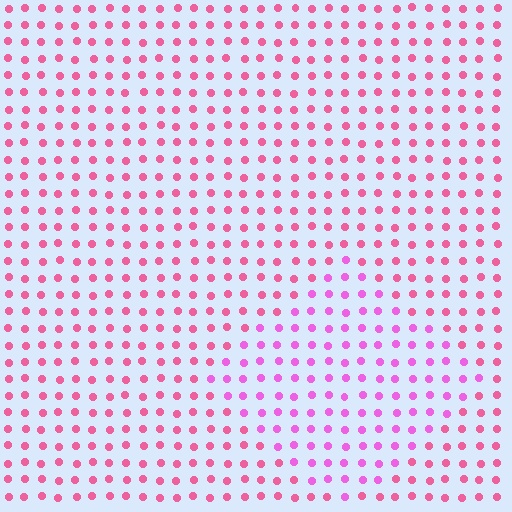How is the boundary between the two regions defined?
The boundary is defined purely by a slight shift in hue (about 30 degrees). Spacing, size, and orientation are identical on both sides.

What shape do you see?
I see a diamond.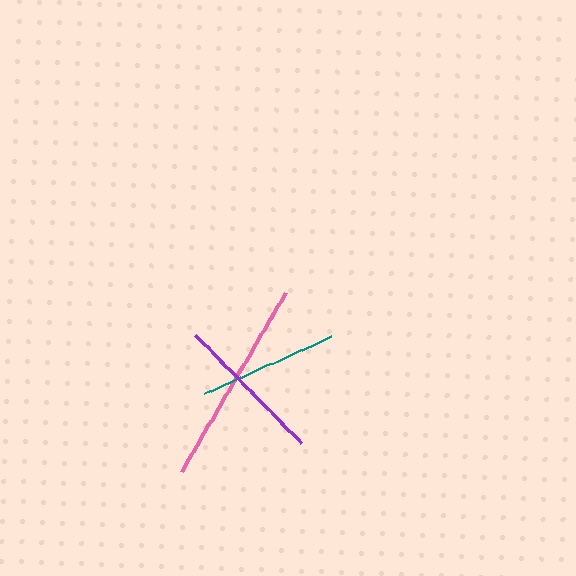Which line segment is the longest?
The pink line is the longest at approximately 207 pixels.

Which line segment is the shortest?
The teal line is the shortest at approximately 139 pixels.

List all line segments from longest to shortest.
From longest to shortest: pink, purple, teal.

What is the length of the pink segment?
The pink segment is approximately 207 pixels long.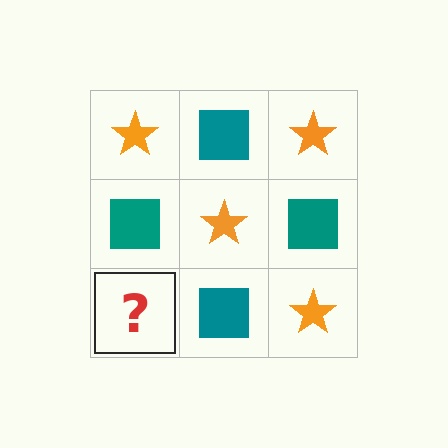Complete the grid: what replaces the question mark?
The question mark should be replaced with an orange star.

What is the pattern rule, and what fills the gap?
The rule is that it alternates orange star and teal square in a checkerboard pattern. The gap should be filled with an orange star.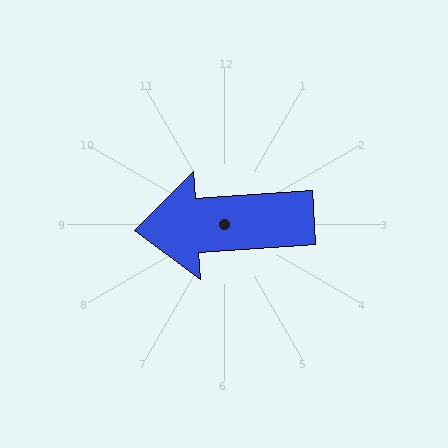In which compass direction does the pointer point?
West.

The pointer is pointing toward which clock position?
Roughly 9 o'clock.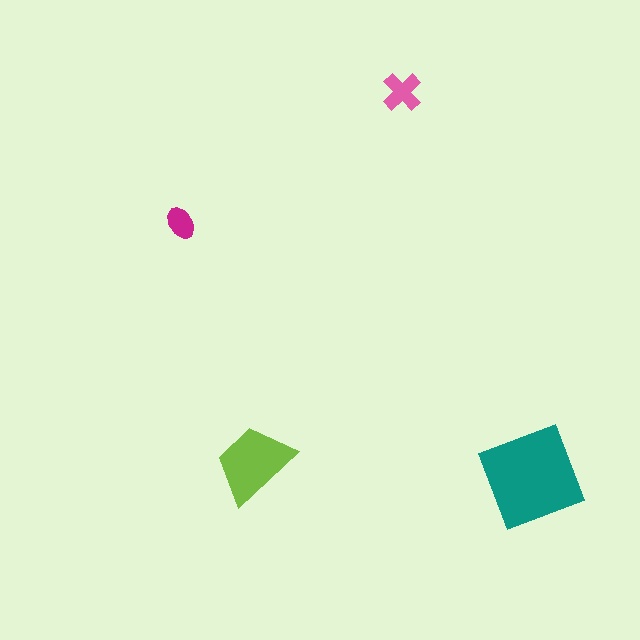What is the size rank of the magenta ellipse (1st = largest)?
4th.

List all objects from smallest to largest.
The magenta ellipse, the pink cross, the lime trapezoid, the teal diamond.